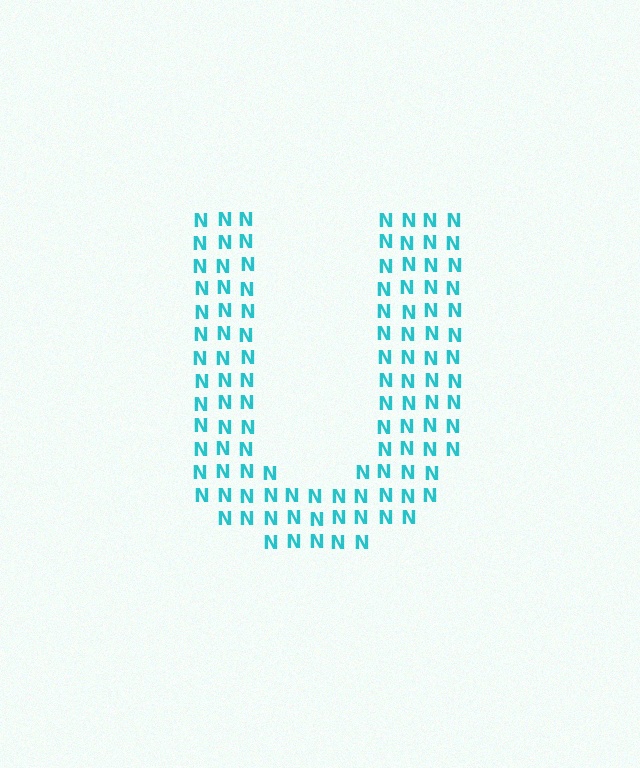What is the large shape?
The large shape is the letter U.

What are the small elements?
The small elements are letter N's.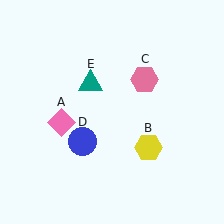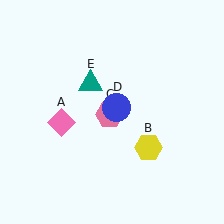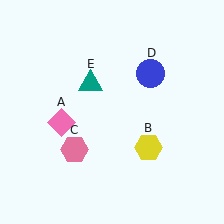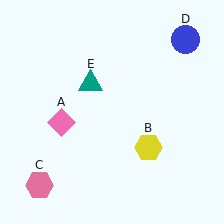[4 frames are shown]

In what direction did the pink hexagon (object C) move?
The pink hexagon (object C) moved down and to the left.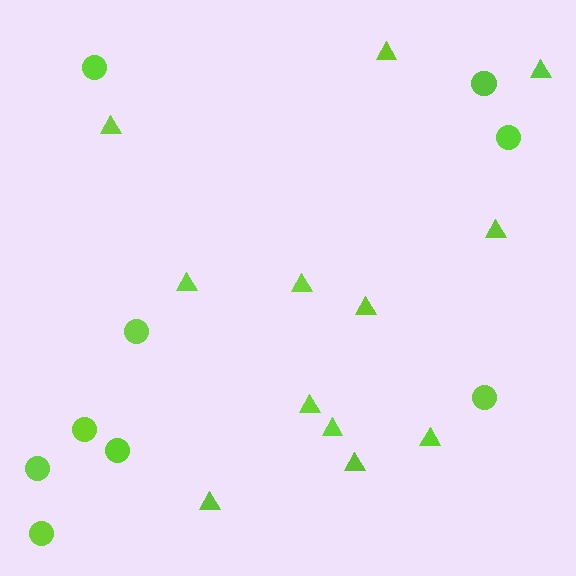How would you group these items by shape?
There are 2 groups: one group of circles (9) and one group of triangles (12).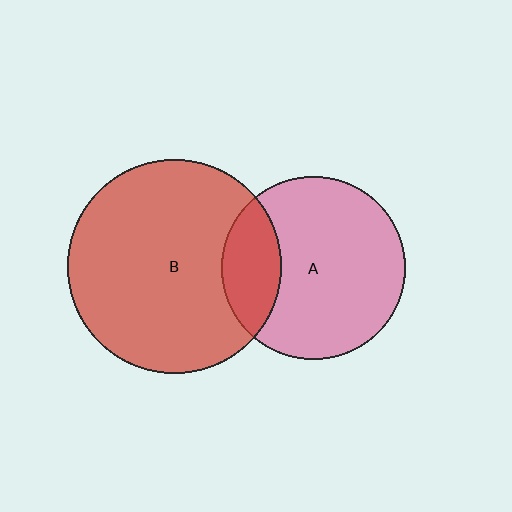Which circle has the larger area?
Circle B (red).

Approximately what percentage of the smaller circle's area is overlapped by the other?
Approximately 20%.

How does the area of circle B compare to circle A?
Approximately 1.4 times.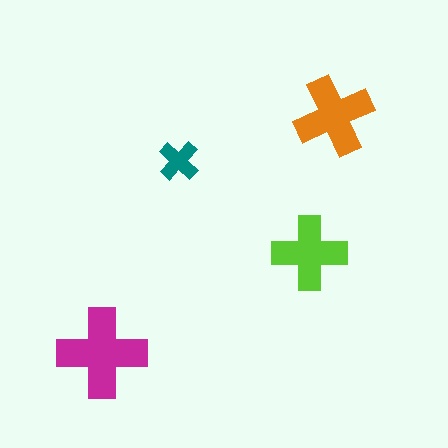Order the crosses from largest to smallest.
the magenta one, the orange one, the lime one, the teal one.